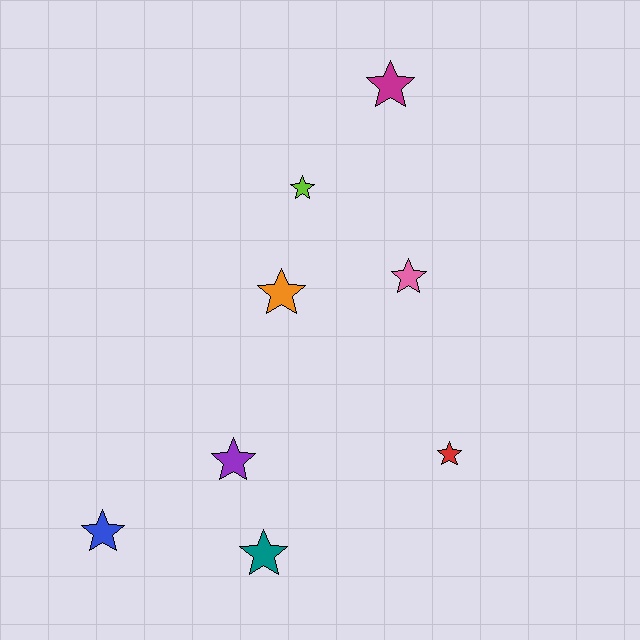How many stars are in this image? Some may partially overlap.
There are 8 stars.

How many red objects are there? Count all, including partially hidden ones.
There is 1 red object.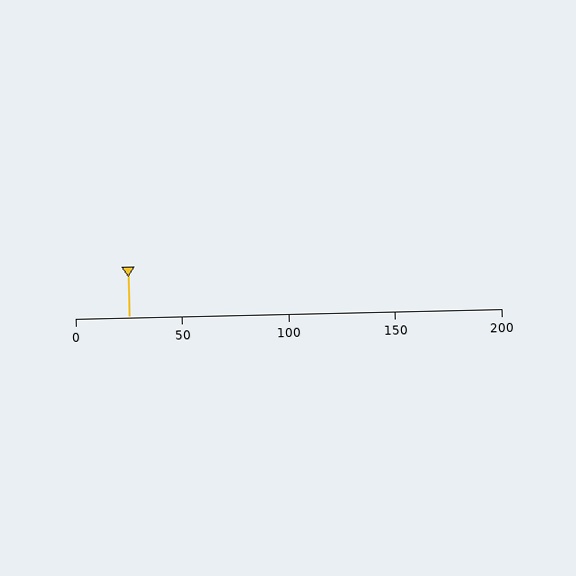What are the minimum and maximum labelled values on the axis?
The axis runs from 0 to 200.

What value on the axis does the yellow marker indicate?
The marker indicates approximately 25.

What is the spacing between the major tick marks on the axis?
The major ticks are spaced 50 apart.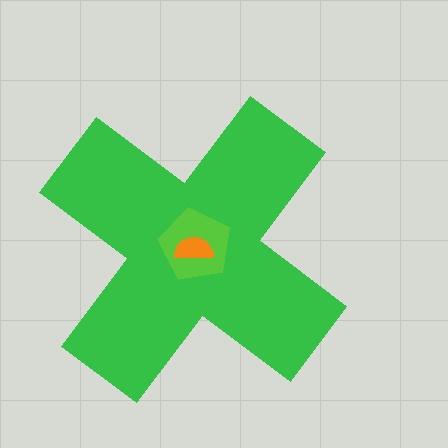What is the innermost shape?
The orange semicircle.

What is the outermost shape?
The green cross.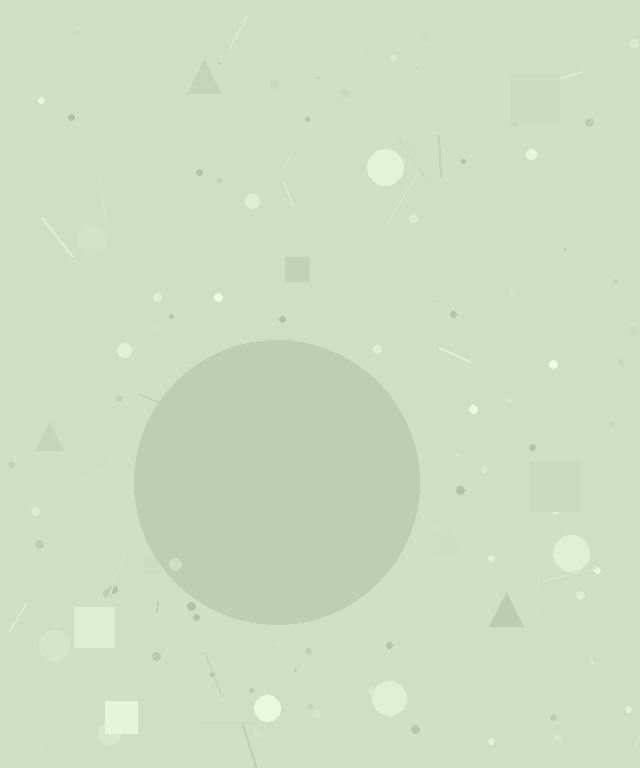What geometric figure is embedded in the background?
A circle is embedded in the background.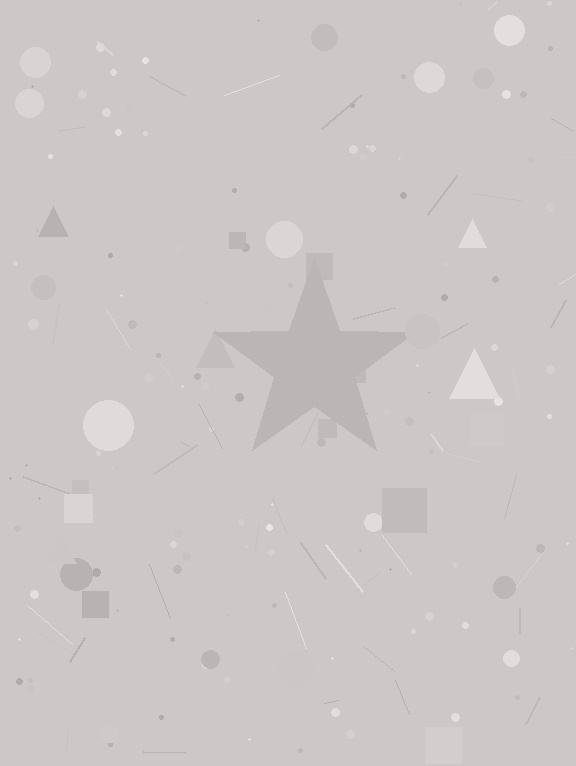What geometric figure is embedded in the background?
A star is embedded in the background.